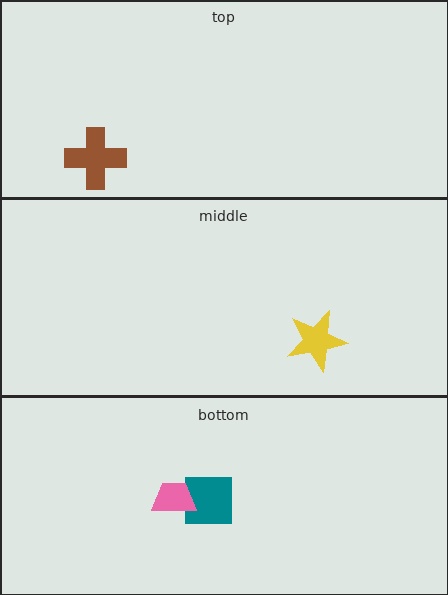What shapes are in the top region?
The brown cross.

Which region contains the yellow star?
The middle region.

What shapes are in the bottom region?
The teal square, the pink trapezoid.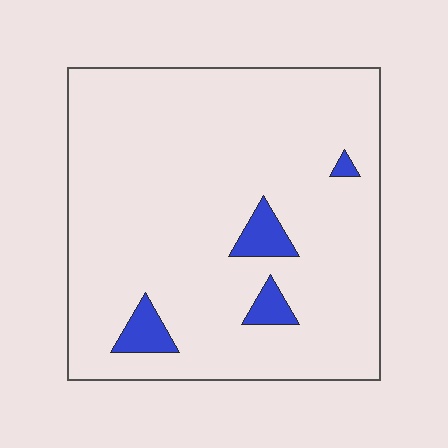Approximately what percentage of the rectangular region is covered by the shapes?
Approximately 5%.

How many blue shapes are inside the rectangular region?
4.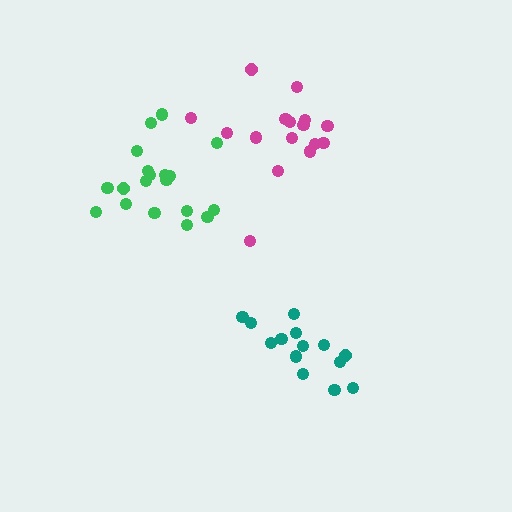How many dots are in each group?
Group 1: 19 dots, Group 2: 14 dots, Group 3: 16 dots (49 total).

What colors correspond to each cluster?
The clusters are colored: green, teal, magenta.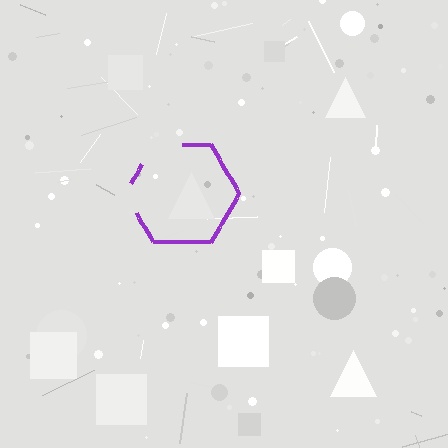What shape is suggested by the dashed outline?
The dashed outline suggests a hexagon.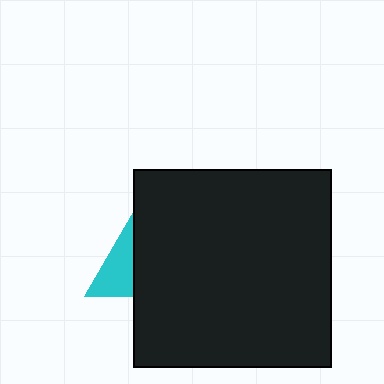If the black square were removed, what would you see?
You would see the complete cyan triangle.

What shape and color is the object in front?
The object in front is a black square.